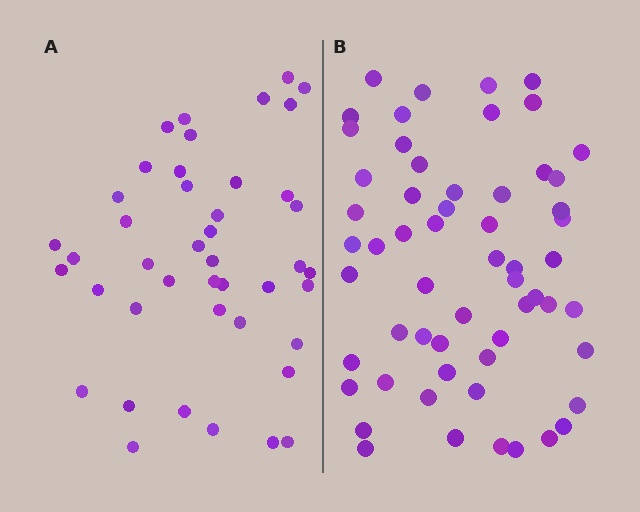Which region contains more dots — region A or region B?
Region B (the right region) has more dots.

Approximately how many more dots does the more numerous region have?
Region B has approximately 15 more dots than region A.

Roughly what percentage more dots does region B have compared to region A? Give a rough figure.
About 35% more.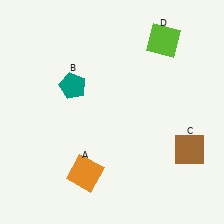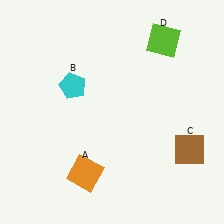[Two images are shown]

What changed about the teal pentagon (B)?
In Image 1, B is teal. In Image 2, it changed to cyan.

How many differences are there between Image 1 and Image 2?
There is 1 difference between the two images.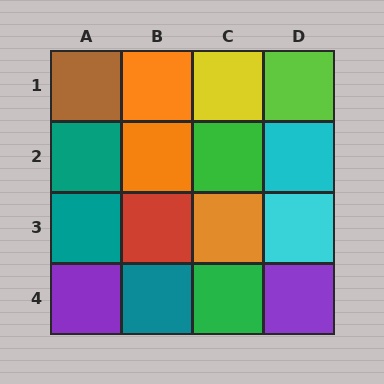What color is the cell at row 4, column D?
Purple.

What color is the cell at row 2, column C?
Green.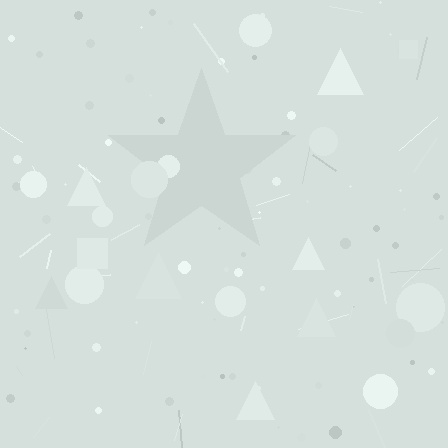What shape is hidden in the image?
A star is hidden in the image.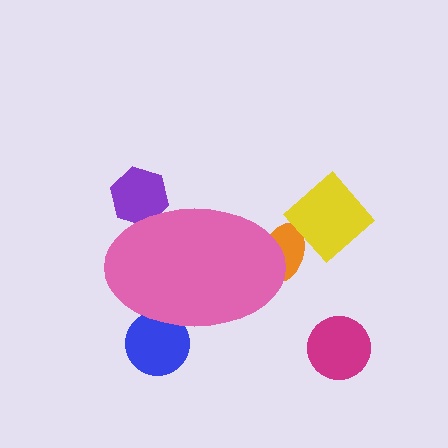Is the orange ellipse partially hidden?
Yes, the orange ellipse is partially hidden behind the pink ellipse.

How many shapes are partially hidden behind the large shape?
4 shapes are partially hidden.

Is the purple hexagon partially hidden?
Yes, the purple hexagon is partially hidden behind the pink ellipse.